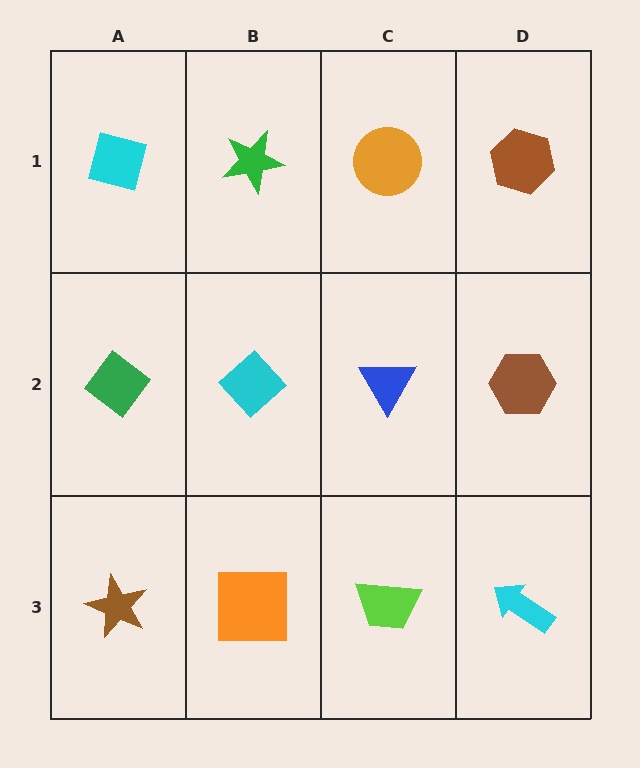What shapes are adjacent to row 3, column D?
A brown hexagon (row 2, column D), a lime trapezoid (row 3, column C).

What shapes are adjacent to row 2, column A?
A cyan square (row 1, column A), a brown star (row 3, column A), a cyan diamond (row 2, column B).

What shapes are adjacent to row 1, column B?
A cyan diamond (row 2, column B), a cyan square (row 1, column A), an orange circle (row 1, column C).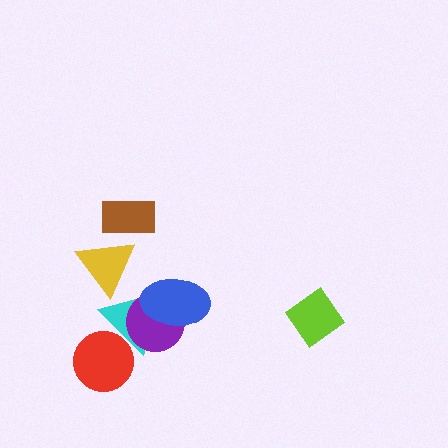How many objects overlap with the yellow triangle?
2 objects overlap with the yellow triangle.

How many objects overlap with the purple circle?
2 objects overlap with the purple circle.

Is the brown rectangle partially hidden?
No, no other shape covers it.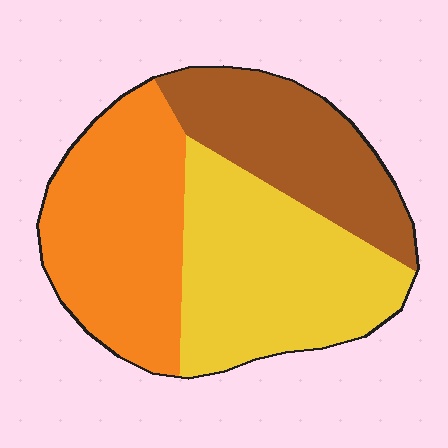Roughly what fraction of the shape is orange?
Orange takes up about one third (1/3) of the shape.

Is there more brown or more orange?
Orange.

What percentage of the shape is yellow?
Yellow covers 38% of the shape.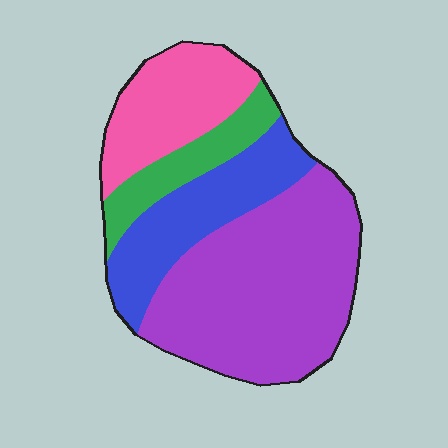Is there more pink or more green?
Pink.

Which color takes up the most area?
Purple, at roughly 45%.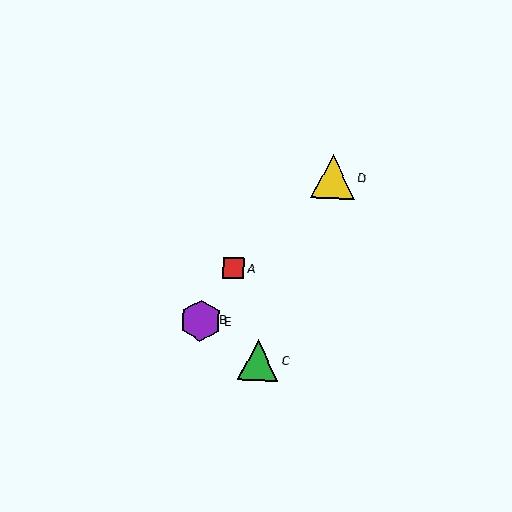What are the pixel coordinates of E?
Object E is at (200, 320).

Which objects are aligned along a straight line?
Objects A, B, E are aligned along a straight line.